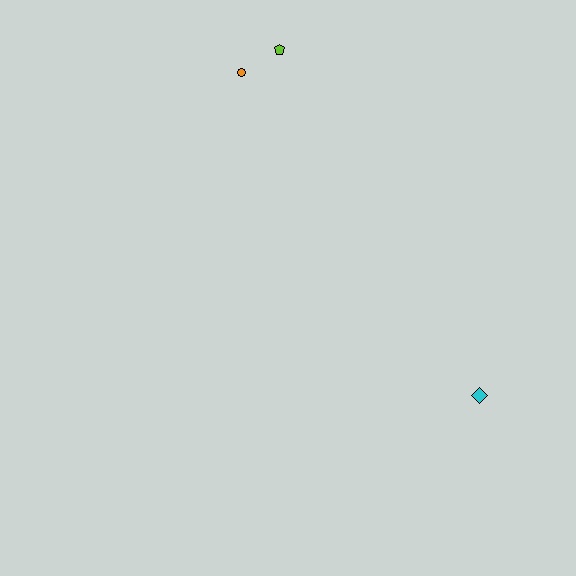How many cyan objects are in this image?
There is 1 cyan object.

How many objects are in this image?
There are 3 objects.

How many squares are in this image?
There are no squares.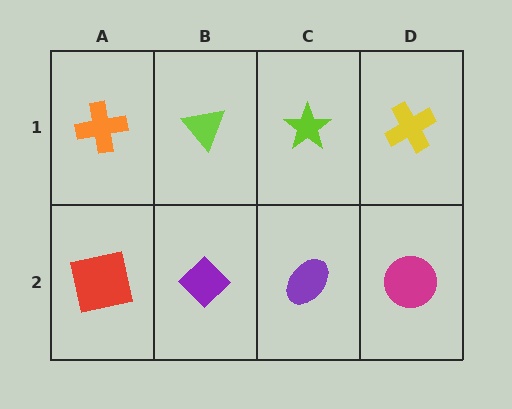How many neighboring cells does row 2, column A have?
2.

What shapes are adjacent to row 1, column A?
A red square (row 2, column A), a lime triangle (row 1, column B).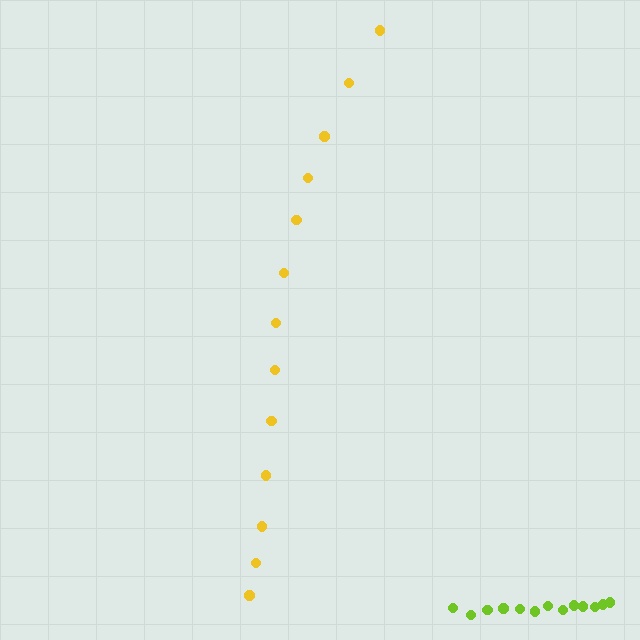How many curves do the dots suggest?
There are 2 distinct paths.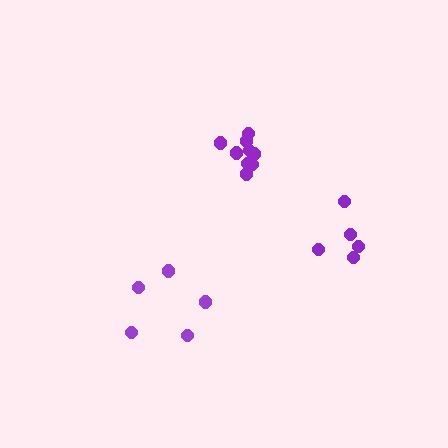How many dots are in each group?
Group 1: 9 dots, Group 2: 5 dots, Group 3: 5 dots (19 total).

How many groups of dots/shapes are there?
There are 3 groups.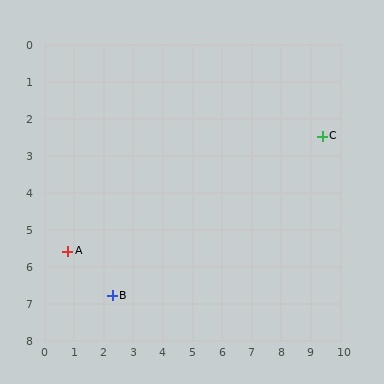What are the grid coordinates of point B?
Point B is at approximately (2.3, 6.8).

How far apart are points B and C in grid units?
Points B and C are about 8.3 grid units apart.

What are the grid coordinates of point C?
Point C is at approximately (9.4, 2.5).